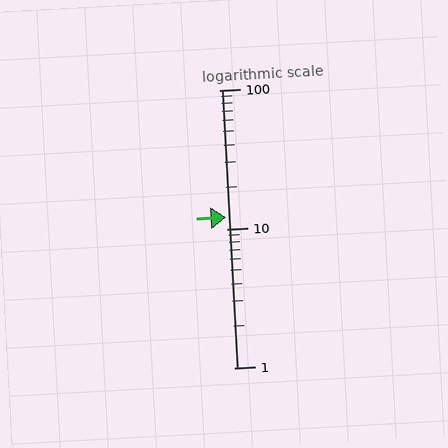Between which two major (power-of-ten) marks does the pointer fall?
The pointer is between 10 and 100.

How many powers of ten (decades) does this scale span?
The scale spans 2 decades, from 1 to 100.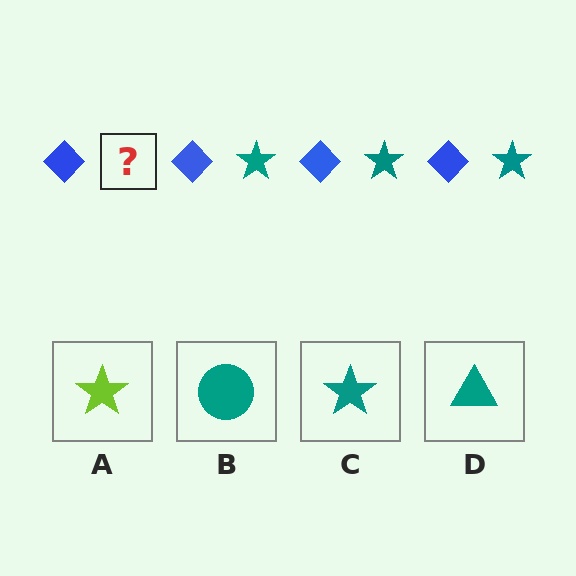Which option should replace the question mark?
Option C.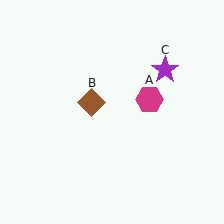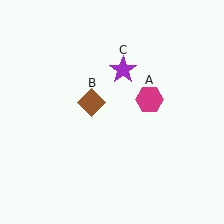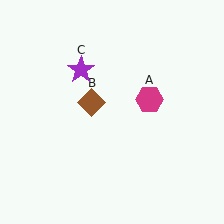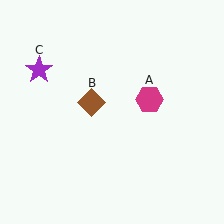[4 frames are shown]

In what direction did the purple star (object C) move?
The purple star (object C) moved left.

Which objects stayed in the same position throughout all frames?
Magenta hexagon (object A) and brown diamond (object B) remained stationary.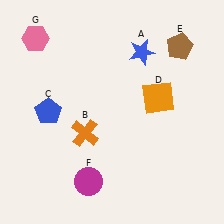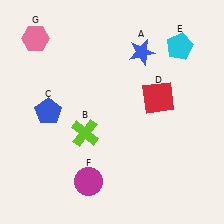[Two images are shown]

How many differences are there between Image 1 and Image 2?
There are 3 differences between the two images.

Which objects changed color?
B changed from orange to lime. D changed from orange to red. E changed from brown to cyan.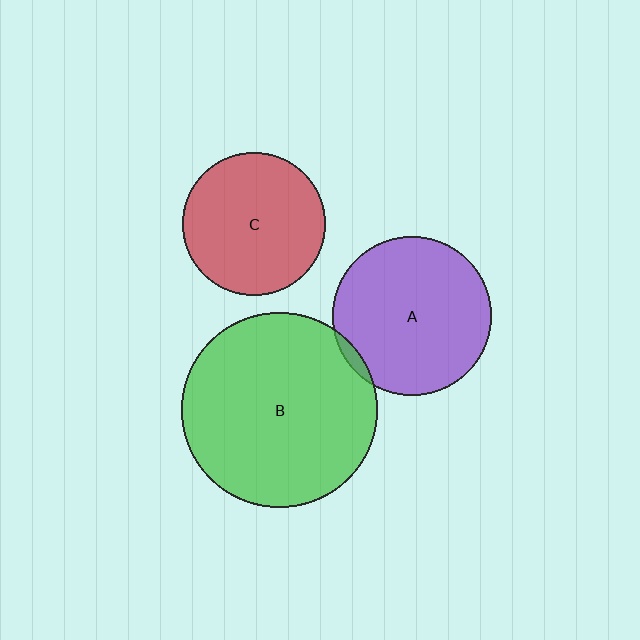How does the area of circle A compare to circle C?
Approximately 1.2 times.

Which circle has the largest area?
Circle B (green).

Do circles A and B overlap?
Yes.